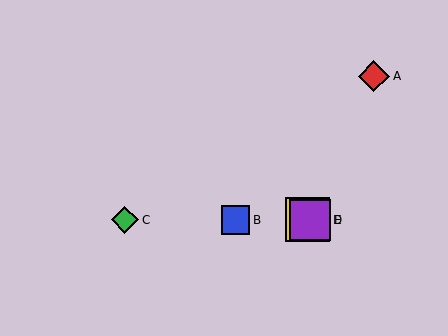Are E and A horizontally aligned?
No, E is at y≈220 and A is at y≈76.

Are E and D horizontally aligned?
Yes, both are at y≈220.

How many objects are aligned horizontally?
4 objects (B, C, D, E) are aligned horizontally.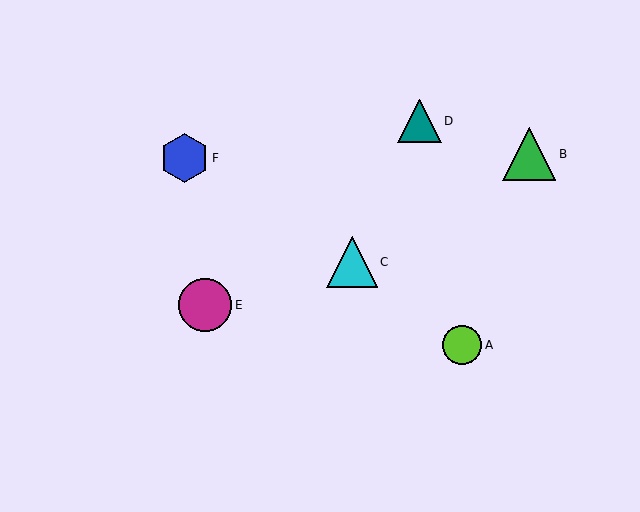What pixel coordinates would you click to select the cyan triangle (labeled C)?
Click at (352, 262) to select the cyan triangle C.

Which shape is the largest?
The magenta circle (labeled E) is the largest.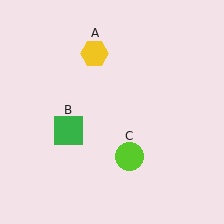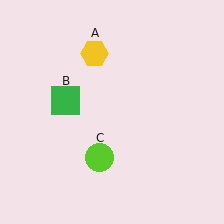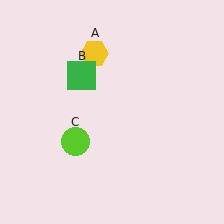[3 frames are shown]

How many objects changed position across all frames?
2 objects changed position: green square (object B), lime circle (object C).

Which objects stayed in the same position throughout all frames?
Yellow hexagon (object A) remained stationary.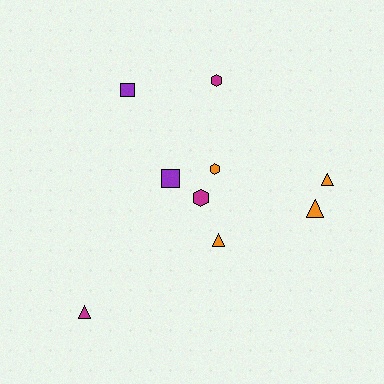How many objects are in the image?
There are 9 objects.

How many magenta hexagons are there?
There are 2 magenta hexagons.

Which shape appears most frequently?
Triangle, with 4 objects.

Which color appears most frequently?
Orange, with 4 objects.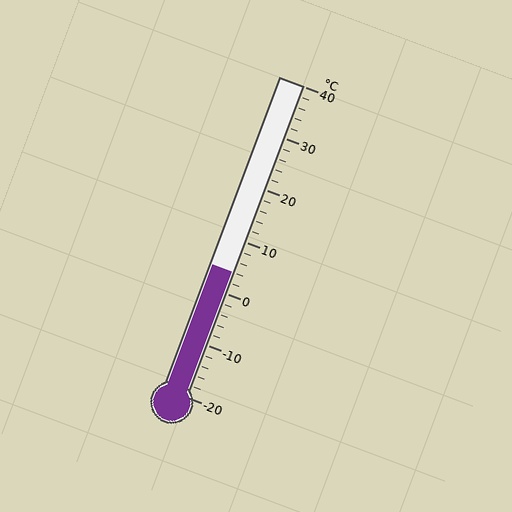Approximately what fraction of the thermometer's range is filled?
The thermometer is filled to approximately 40% of its range.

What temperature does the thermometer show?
The thermometer shows approximately 4°C.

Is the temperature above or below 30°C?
The temperature is below 30°C.